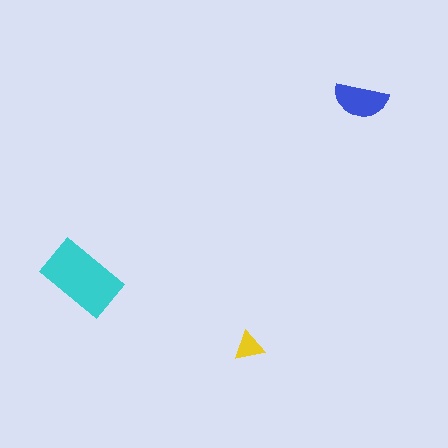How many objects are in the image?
There are 3 objects in the image.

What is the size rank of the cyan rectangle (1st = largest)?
1st.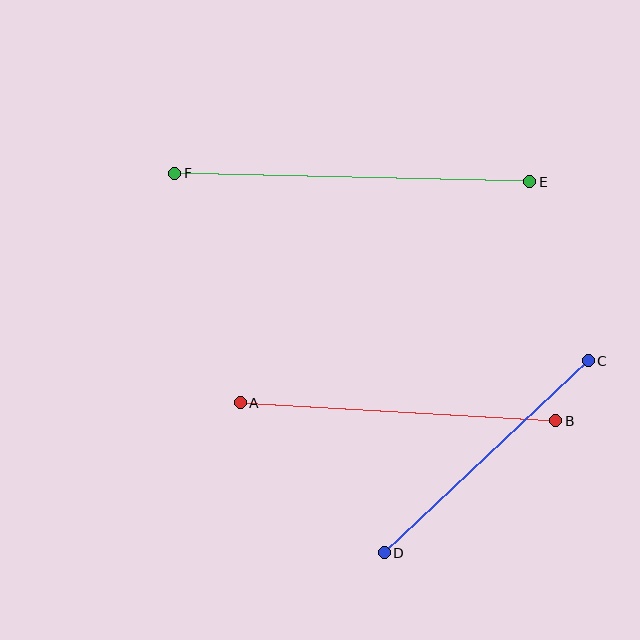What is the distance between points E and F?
The distance is approximately 355 pixels.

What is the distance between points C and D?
The distance is approximately 280 pixels.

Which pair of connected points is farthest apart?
Points E and F are farthest apart.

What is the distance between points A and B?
The distance is approximately 316 pixels.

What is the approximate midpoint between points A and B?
The midpoint is at approximately (398, 412) pixels.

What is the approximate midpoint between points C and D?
The midpoint is at approximately (486, 457) pixels.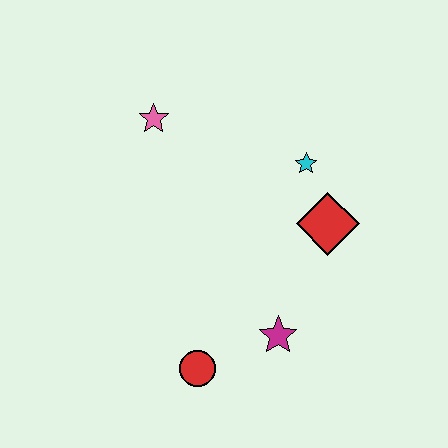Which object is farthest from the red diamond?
The pink star is farthest from the red diamond.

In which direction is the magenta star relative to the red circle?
The magenta star is to the right of the red circle.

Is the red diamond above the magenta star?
Yes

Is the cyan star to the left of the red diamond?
Yes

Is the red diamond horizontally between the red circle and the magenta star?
No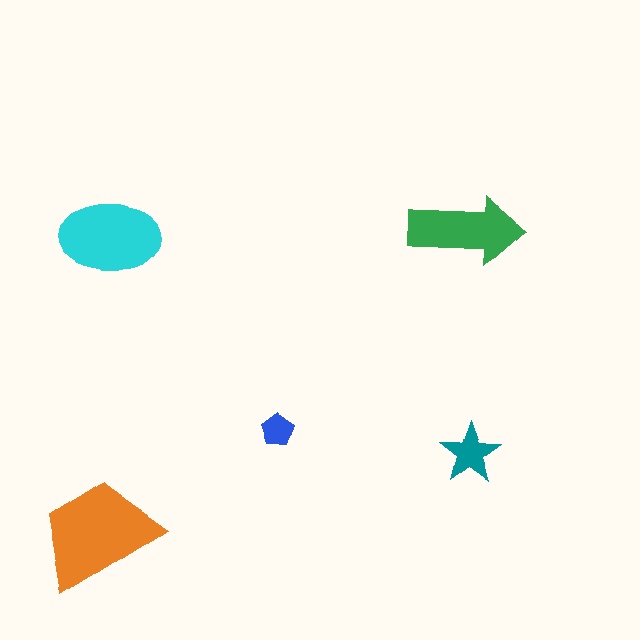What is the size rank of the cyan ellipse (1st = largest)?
2nd.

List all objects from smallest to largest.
The blue pentagon, the teal star, the green arrow, the cyan ellipse, the orange trapezoid.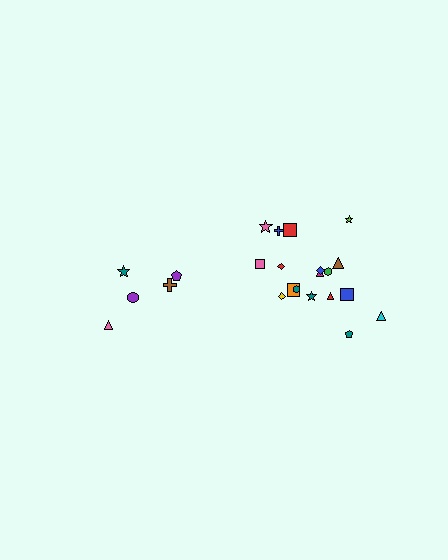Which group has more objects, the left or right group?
The right group.